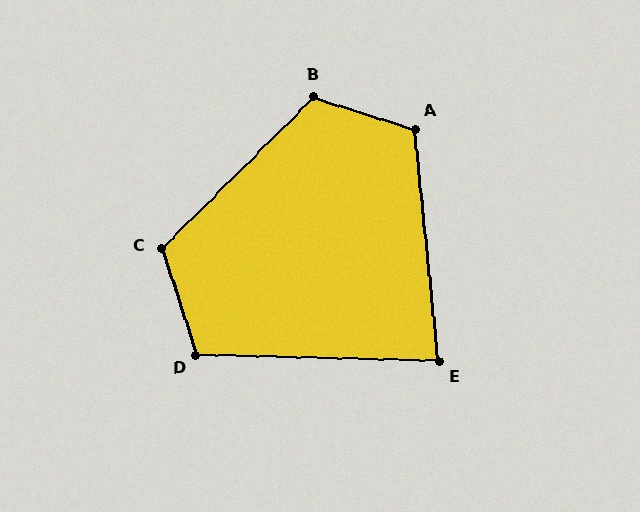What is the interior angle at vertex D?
Approximately 109 degrees (obtuse).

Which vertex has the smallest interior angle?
E, at approximately 83 degrees.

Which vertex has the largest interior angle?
B, at approximately 118 degrees.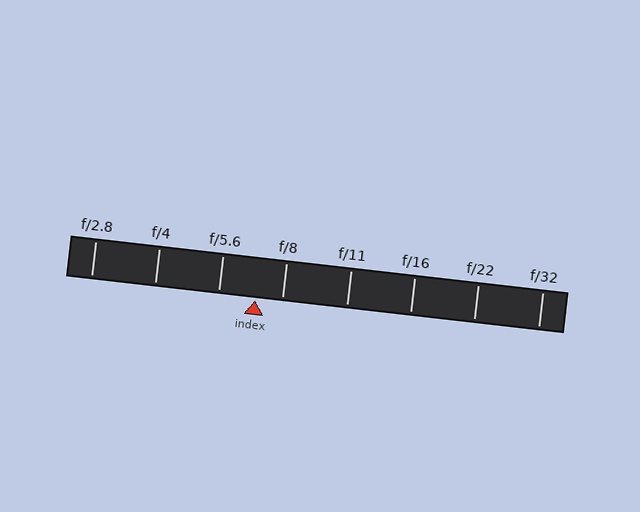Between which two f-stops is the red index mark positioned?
The index mark is between f/5.6 and f/8.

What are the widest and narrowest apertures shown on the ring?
The widest aperture shown is f/2.8 and the narrowest is f/32.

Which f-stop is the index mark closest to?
The index mark is closest to f/8.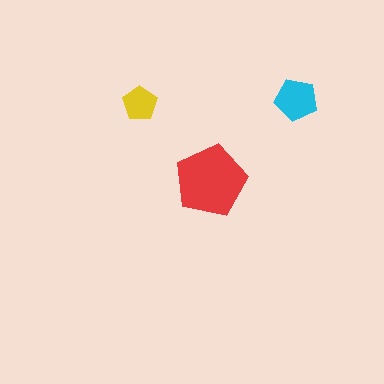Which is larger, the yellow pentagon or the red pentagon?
The red one.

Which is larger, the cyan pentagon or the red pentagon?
The red one.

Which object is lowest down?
The red pentagon is bottommost.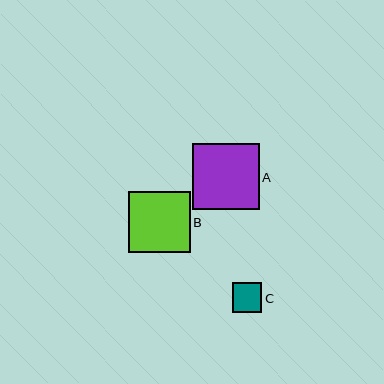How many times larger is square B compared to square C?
Square B is approximately 2.1 times the size of square C.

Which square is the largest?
Square A is the largest with a size of approximately 66 pixels.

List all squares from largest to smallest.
From largest to smallest: A, B, C.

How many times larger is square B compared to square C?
Square B is approximately 2.1 times the size of square C.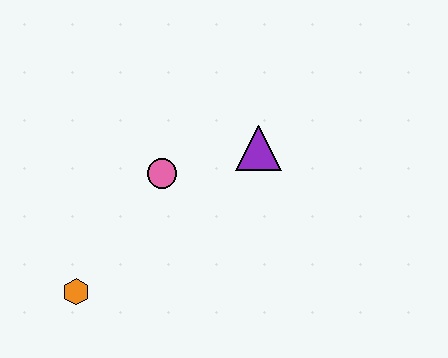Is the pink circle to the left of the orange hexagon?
No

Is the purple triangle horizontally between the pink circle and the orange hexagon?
No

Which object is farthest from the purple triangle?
The orange hexagon is farthest from the purple triangle.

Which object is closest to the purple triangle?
The pink circle is closest to the purple triangle.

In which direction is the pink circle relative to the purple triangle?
The pink circle is to the left of the purple triangle.